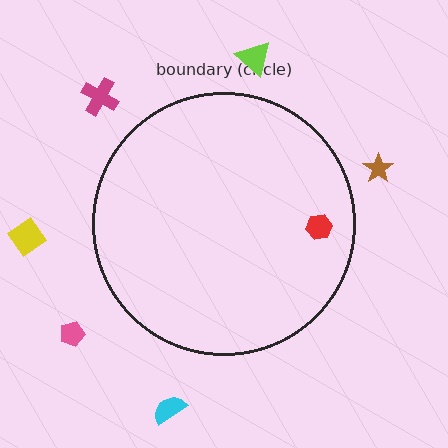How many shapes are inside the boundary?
1 inside, 6 outside.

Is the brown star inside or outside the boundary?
Outside.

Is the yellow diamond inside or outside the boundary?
Outside.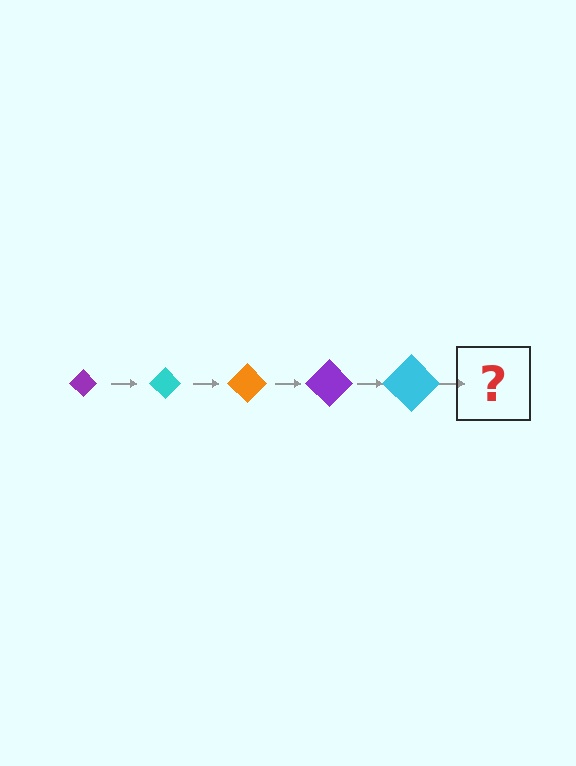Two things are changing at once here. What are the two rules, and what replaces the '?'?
The two rules are that the diamond grows larger each step and the color cycles through purple, cyan, and orange. The '?' should be an orange diamond, larger than the previous one.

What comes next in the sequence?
The next element should be an orange diamond, larger than the previous one.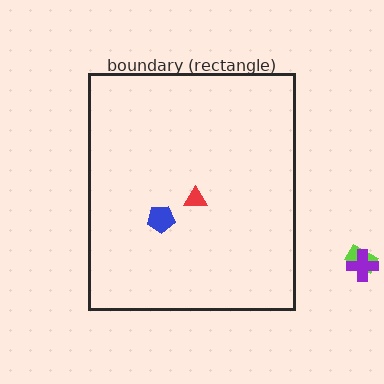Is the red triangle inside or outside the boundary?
Inside.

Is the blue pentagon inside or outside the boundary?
Inside.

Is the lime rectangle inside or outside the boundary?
Outside.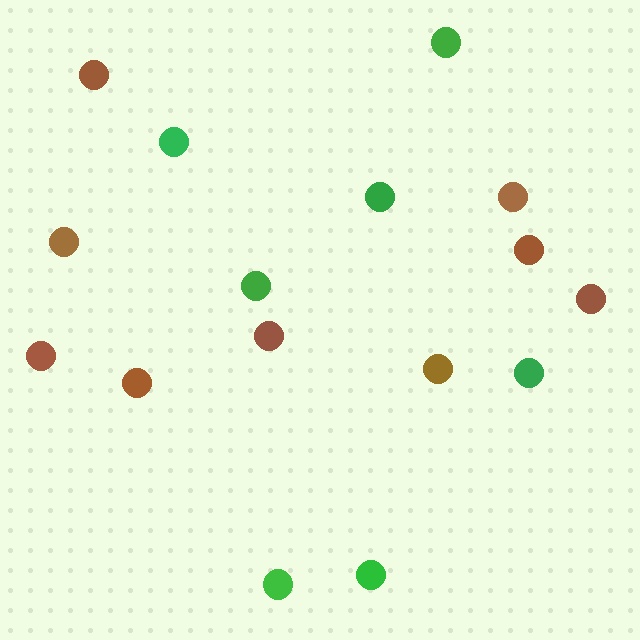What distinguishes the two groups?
There are 2 groups: one group of green circles (7) and one group of brown circles (9).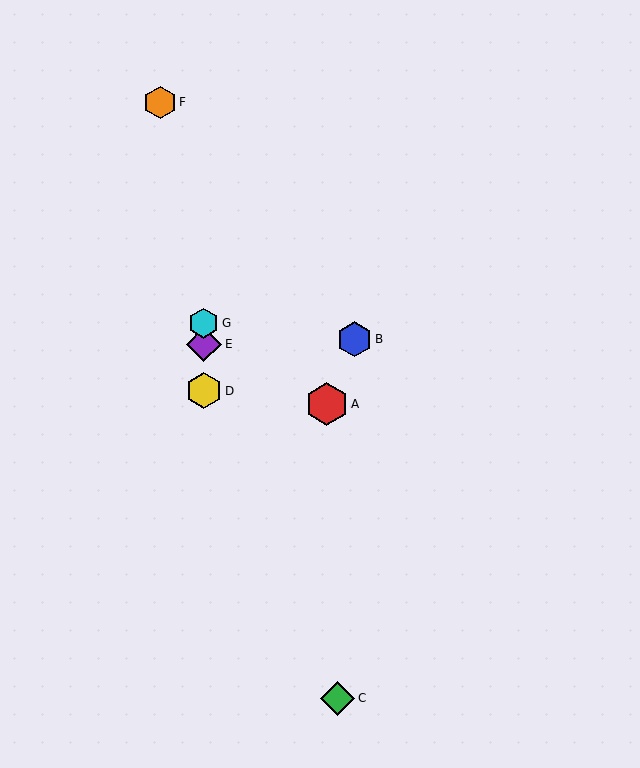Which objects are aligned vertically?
Objects D, E, G are aligned vertically.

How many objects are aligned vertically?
3 objects (D, E, G) are aligned vertically.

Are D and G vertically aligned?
Yes, both are at x≈204.